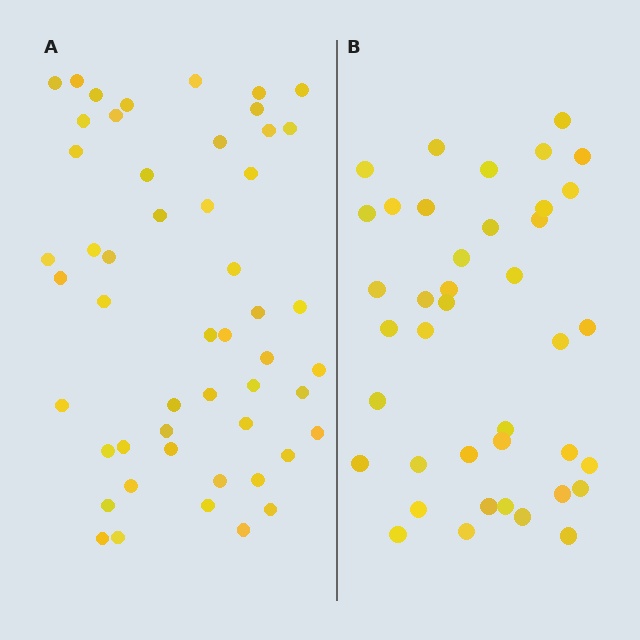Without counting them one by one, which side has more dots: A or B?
Region A (the left region) has more dots.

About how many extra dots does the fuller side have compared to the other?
Region A has roughly 12 or so more dots than region B.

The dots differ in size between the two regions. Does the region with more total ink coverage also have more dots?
No. Region B has more total ink coverage because its dots are larger, but region A actually contains more individual dots. Total area can be misleading — the number of items is what matters here.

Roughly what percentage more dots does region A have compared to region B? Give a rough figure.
About 30% more.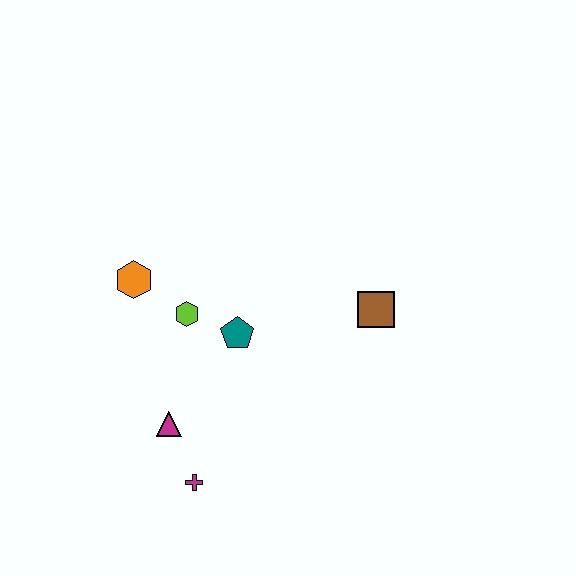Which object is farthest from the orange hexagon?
The brown square is farthest from the orange hexagon.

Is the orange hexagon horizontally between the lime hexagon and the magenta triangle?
No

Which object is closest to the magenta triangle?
The magenta cross is closest to the magenta triangle.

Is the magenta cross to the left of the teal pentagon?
Yes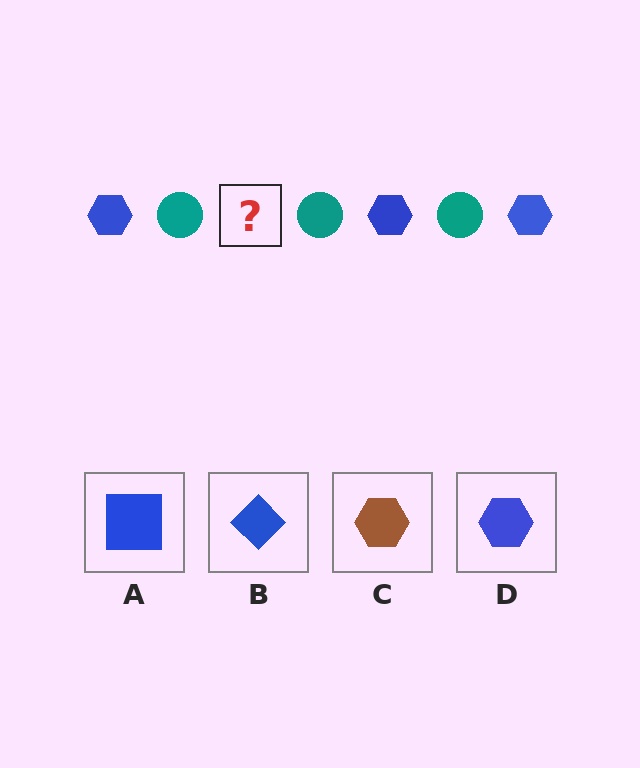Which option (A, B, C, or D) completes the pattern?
D.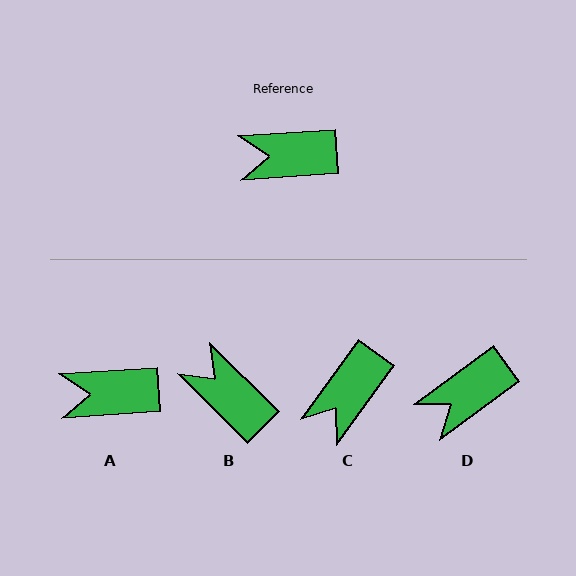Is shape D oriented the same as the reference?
No, it is off by about 32 degrees.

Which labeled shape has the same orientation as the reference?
A.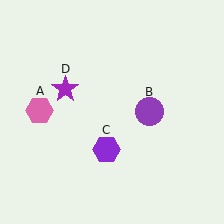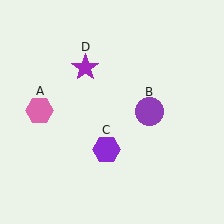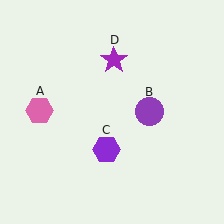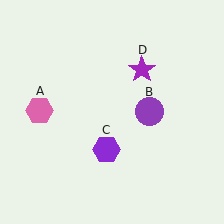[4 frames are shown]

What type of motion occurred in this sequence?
The purple star (object D) rotated clockwise around the center of the scene.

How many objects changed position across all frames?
1 object changed position: purple star (object D).